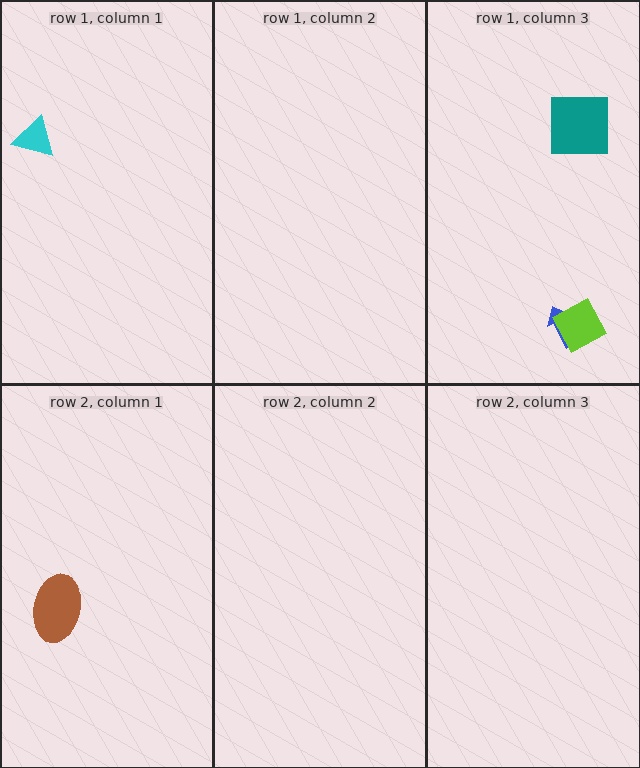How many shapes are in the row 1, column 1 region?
1.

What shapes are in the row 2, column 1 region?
The brown ellipse.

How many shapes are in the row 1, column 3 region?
3.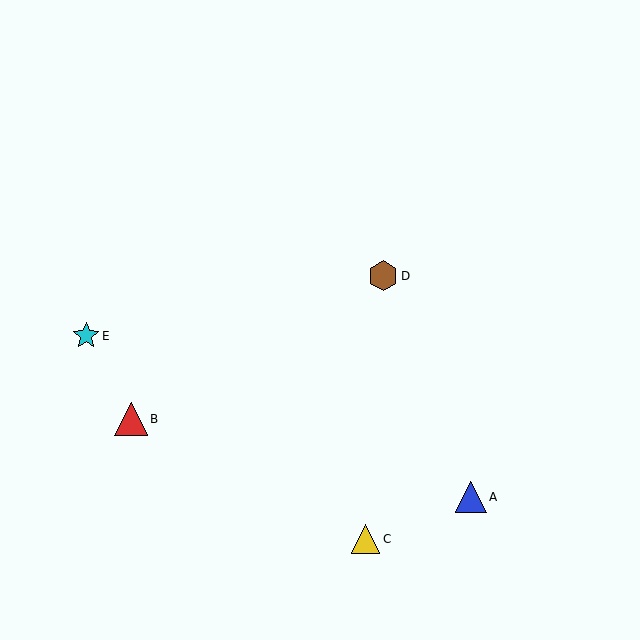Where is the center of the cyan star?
The center of the cyan star is at (86, 336).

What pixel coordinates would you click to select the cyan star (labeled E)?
Click at (86, 336) to select the cyan star E.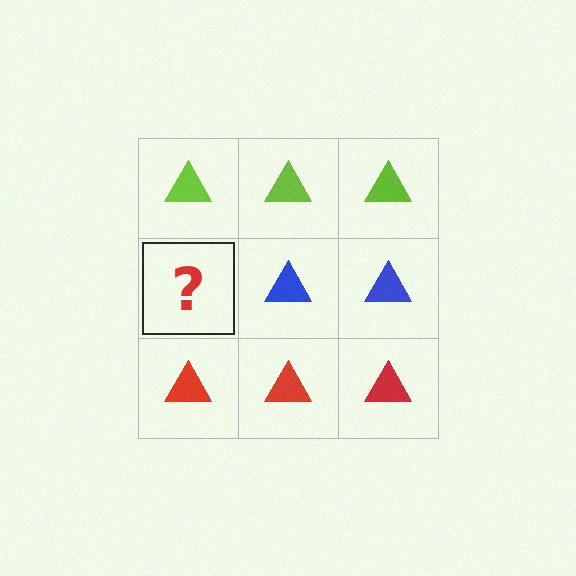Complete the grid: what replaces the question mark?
The question mark should be replaced with a blue triangle.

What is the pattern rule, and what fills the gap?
The rule is that each row has a consistent color. The gap should be filled with a blue triangle.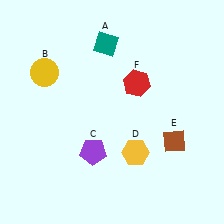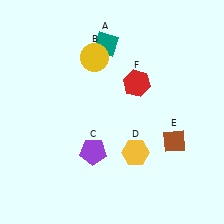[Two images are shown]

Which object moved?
The yellow circle (B) moved right.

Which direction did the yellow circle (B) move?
The yellow circle (B) moved right.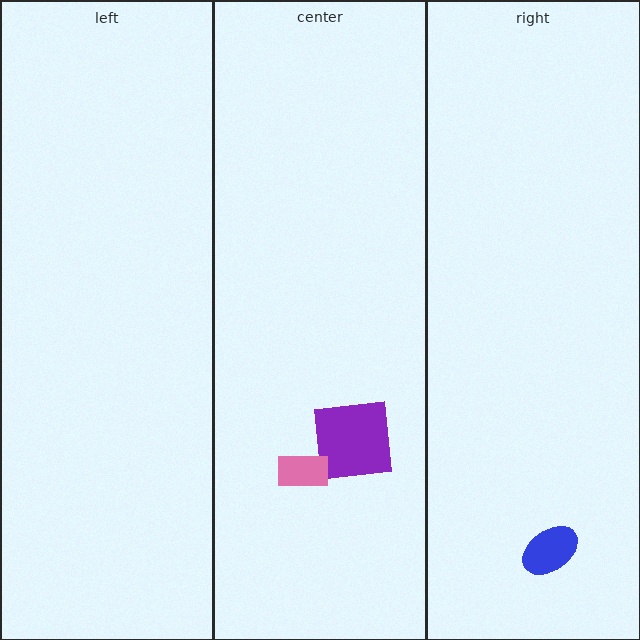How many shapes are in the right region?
1.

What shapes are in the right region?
The blue ellipse.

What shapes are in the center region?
The purple square, the pink rectangle.